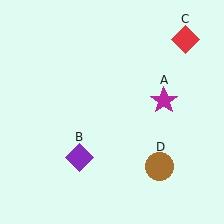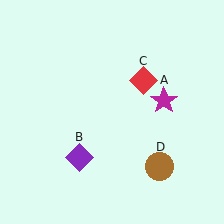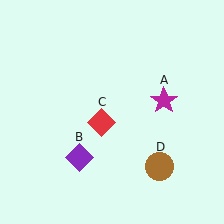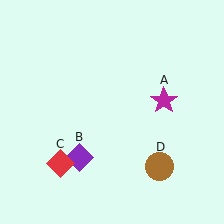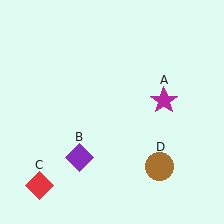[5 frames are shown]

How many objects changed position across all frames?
1 object changed position: red diamond (object C).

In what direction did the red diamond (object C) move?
The red diamond (object C) moved down and to the left.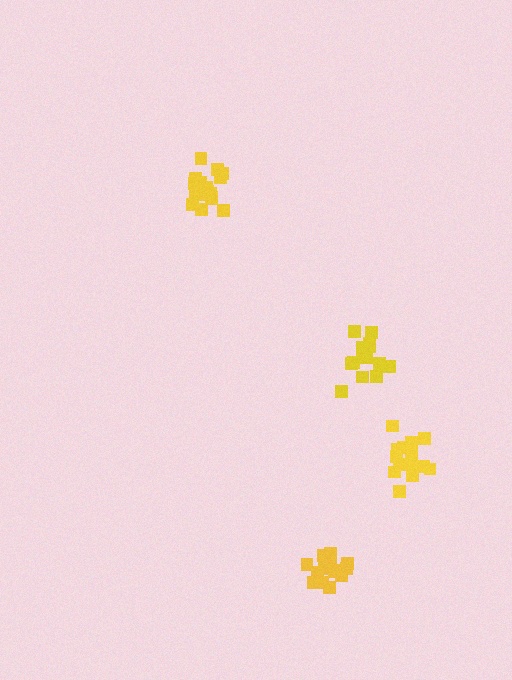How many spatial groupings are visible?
There are 4 spatial groupings.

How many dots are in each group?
Group 1: 16 dots, Group 2: 14 dots, Group 3: 17 dots, Group 4: 16 dots (63 total).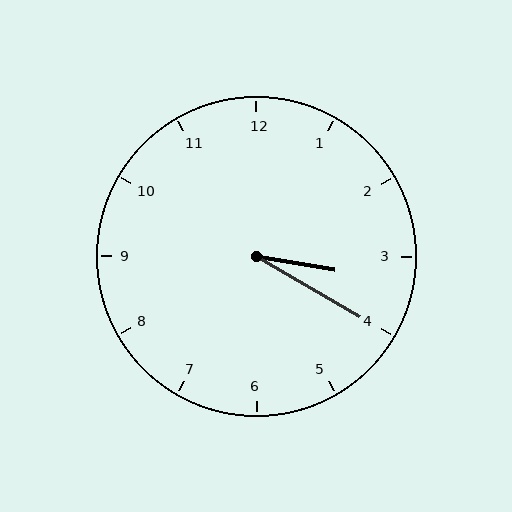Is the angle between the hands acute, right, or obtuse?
It is acute.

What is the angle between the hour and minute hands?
Approximately 20 degrees.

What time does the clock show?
3:20.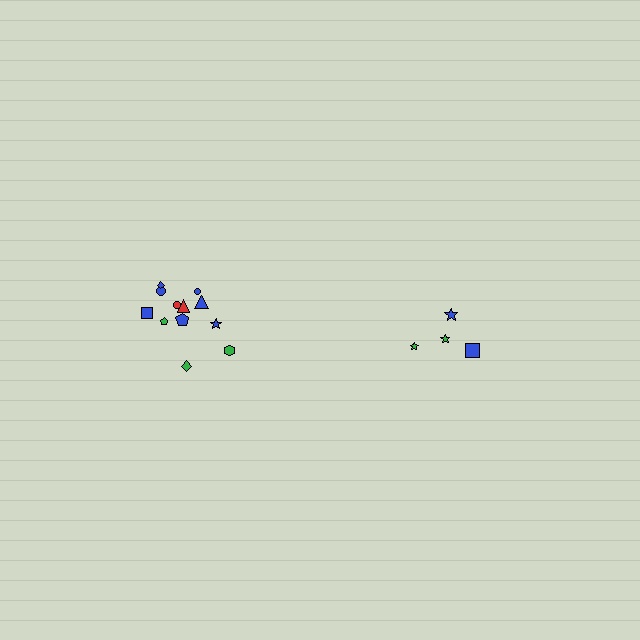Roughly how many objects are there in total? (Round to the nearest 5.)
Roughly 15 objects in total.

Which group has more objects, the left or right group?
The left group.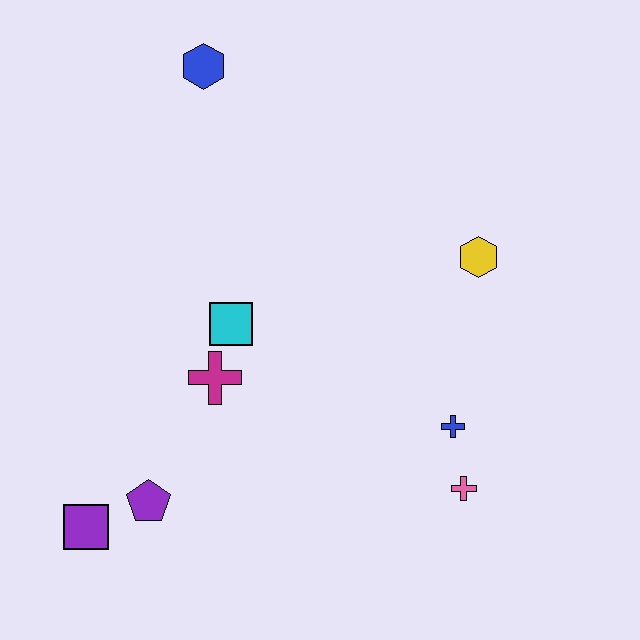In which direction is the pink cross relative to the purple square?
The pink cross is to the right of the purple square.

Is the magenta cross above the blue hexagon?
No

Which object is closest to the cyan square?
The magenta cross is closest to the cyan square.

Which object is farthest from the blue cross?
The blue hexagon is farthest from the blue cross.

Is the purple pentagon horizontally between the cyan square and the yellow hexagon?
No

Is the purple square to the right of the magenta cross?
No